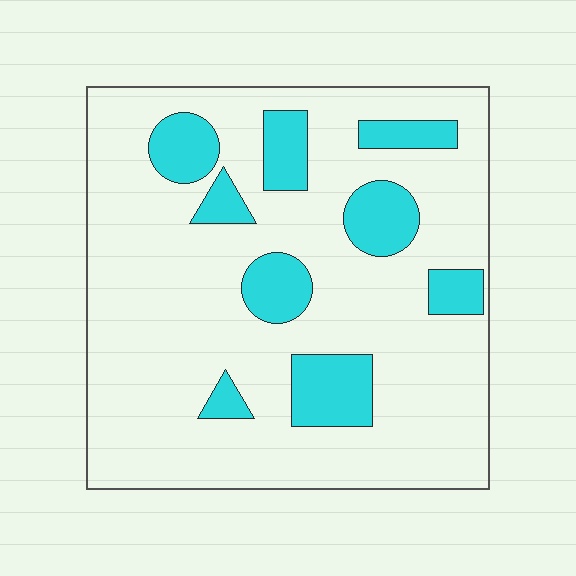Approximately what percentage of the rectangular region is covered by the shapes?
Approximately 20%.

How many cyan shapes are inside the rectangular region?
9.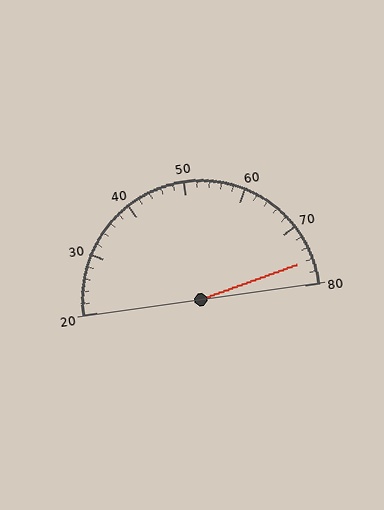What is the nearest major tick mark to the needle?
The nearest major tick mark is 80.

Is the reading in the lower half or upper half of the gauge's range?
The reading is in the upper half of the range (20 to 80).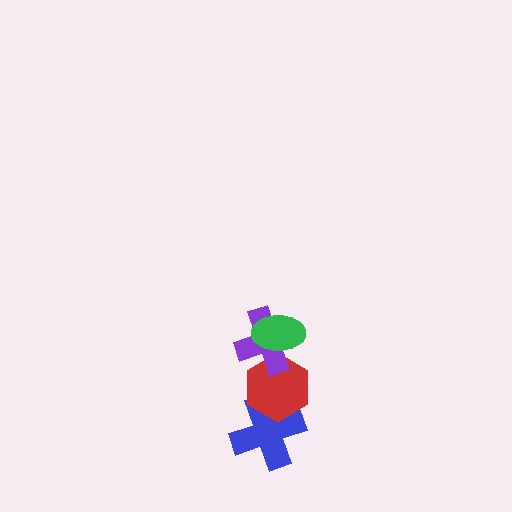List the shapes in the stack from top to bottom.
From top to bottom: the green ellipse, the purple cross, the red hexagon, the blue cross.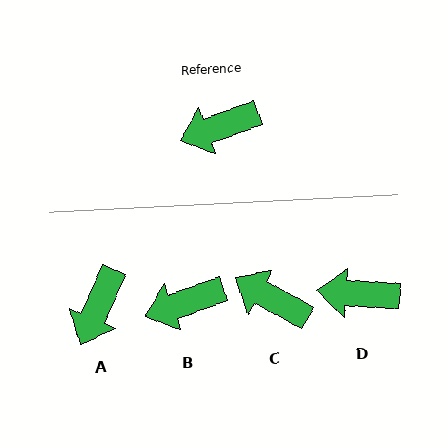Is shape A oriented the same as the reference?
No, it is off by about 46 degrees.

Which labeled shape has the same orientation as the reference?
B.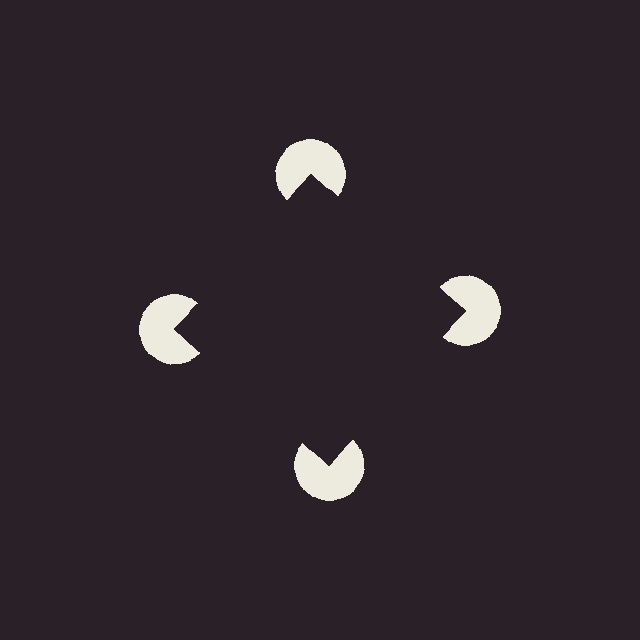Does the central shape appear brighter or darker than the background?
It typically appears slightly darker than the background, even though no actual brightness change is drawn.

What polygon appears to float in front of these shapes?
An illusory square — its edges are inferred from the aligned wedge cuts in the pac-man discs, not physically drawn.